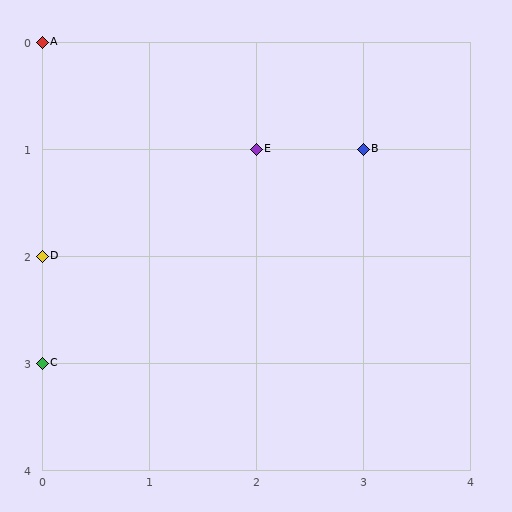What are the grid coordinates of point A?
Point A is at grid coordinates (0, 0).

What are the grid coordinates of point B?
Point B is at grid coordinates (3, 1).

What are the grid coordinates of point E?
Point E is at grid coordinates (2, 1).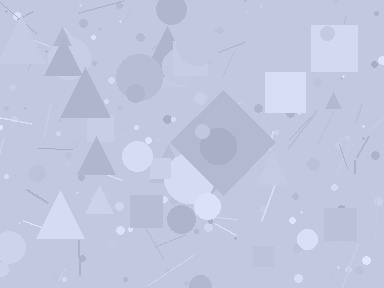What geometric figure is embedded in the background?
A diamond is embedded in the background.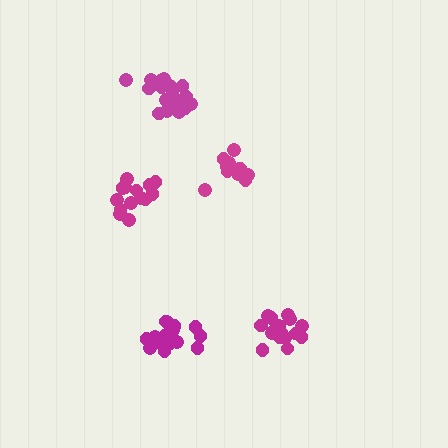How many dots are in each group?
Group 1: 14 dots, Group 2: 17 dots, Group 3: 20 dots, Group 4: 14 dots, Group 5: 17 dots (82 total).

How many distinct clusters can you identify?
There are 5 distinct clusters.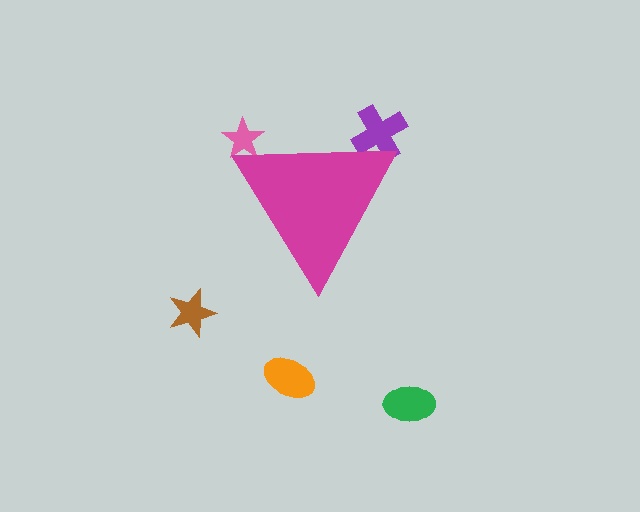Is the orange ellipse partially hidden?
No, the orange ellipse is fully visible.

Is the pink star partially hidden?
Yes, the pink star is partially hidden behind the magenta triangle.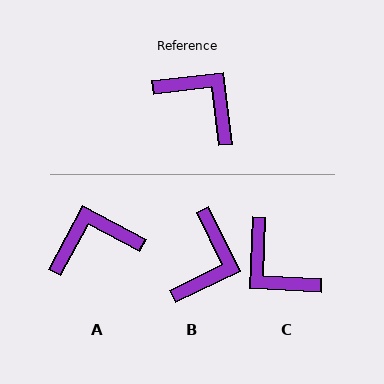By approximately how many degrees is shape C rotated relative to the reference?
Approximately 171 degrees counter-clockwise.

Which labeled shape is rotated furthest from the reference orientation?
C, about 171 degrees away.